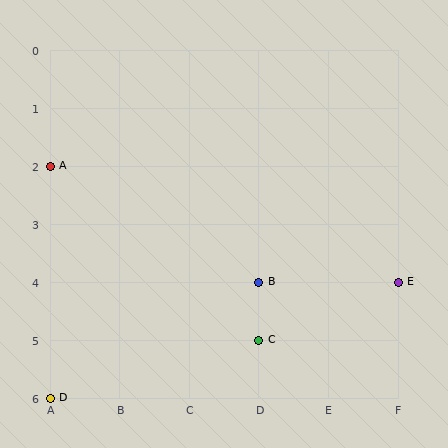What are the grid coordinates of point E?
Point E is at grid coordinates (F, 4).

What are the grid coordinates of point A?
Point A is at grid coordinates (A, 2).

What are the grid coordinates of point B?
Point B is at grid coordinates (D, 4).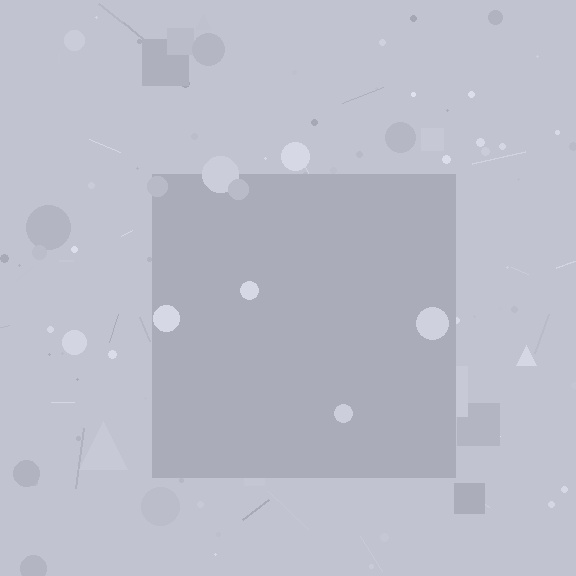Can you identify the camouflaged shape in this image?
The camouflaged shape is a square.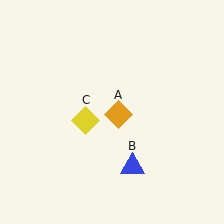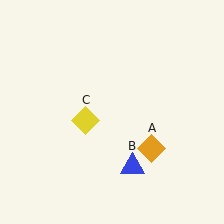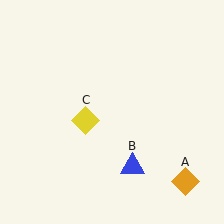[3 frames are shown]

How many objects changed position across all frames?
1 object changed position: orange diamond (object A).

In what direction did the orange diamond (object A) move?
The orange diamond (object A) moved down and to the right.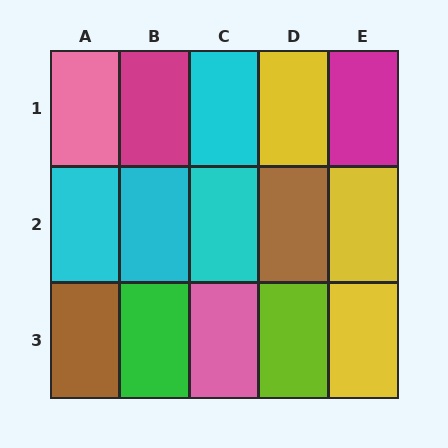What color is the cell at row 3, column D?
Lime.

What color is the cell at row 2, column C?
Cyan.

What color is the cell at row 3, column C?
Pink.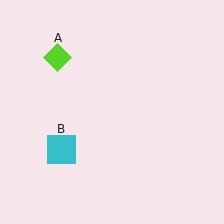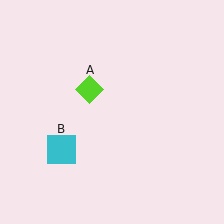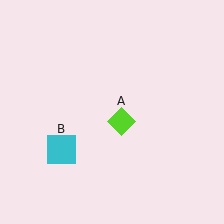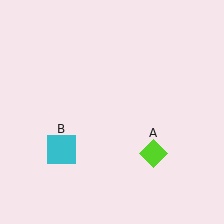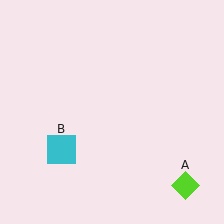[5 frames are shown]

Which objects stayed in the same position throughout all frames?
Cyan square (object B) remained stationary.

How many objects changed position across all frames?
1 object changed position: lime diamond (object A).